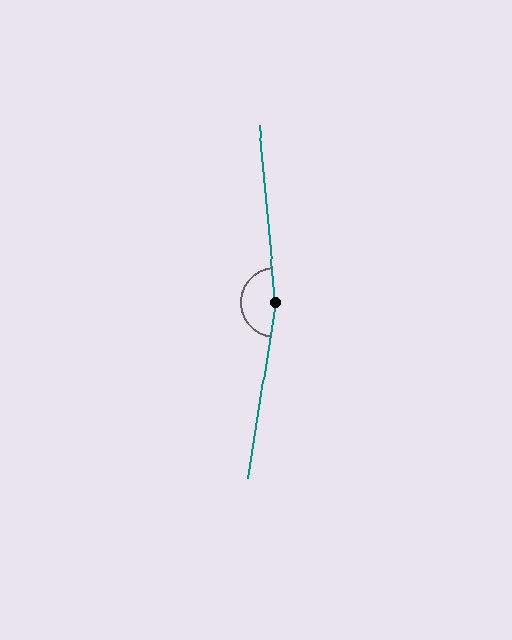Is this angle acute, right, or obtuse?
It is obtuse.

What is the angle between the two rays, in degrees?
Approximately 166 degrees.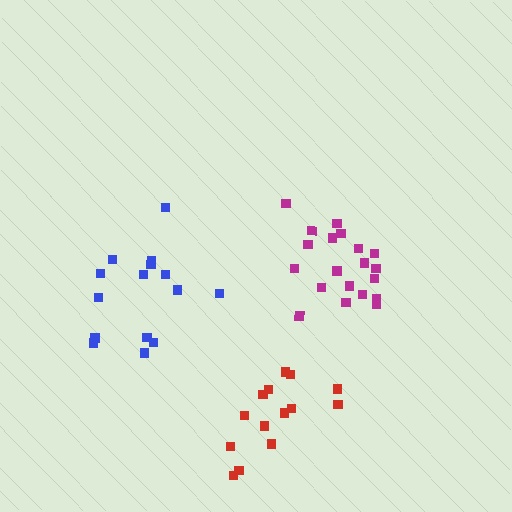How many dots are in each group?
Group 1: 20 dots, Group 2: 14 dots, Group 3: 15 dots (49 total).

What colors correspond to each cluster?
The clusters are colored: magenta, red, blue.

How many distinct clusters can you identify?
There are 3 distinct clusters.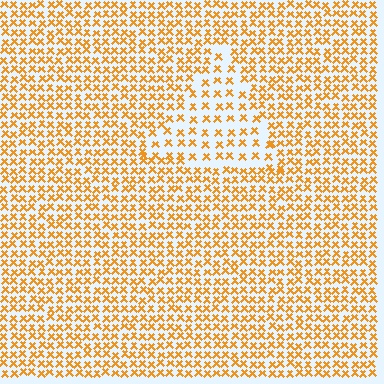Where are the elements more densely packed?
The elements are more densely packed outside the triangle boundary.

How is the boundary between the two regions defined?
The boundary is defined by a change in element density (approximately 1.8x ratio). All elements are the same color, size, and shape.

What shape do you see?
I see a triangle.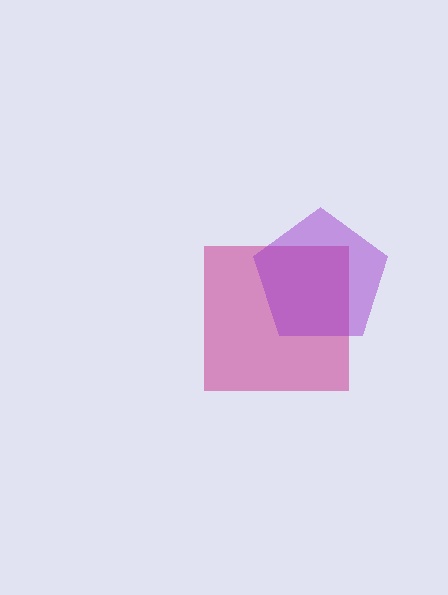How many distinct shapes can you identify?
There are 2 distinct shapes: a magenta square, a purple pentagon.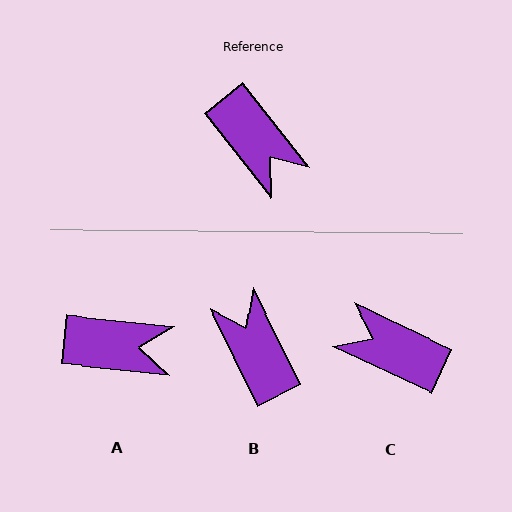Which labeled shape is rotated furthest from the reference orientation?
B, about 168 degrees away.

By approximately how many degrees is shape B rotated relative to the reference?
Approximately 168 degrees counter-clockwise.